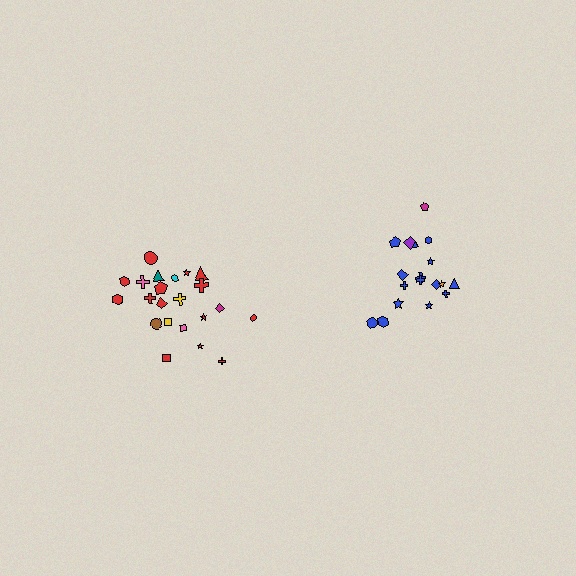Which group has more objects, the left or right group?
The left group.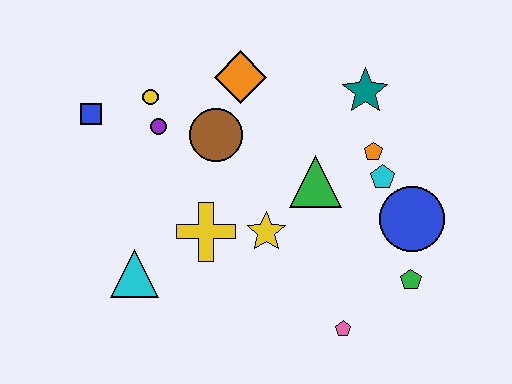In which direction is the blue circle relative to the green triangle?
The blue circle is to the right of the green triangle.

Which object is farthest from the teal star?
The cyan triangle is farthest from the teal star.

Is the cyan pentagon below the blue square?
Yes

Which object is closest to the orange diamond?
The brown circle is closest to the orange diamond.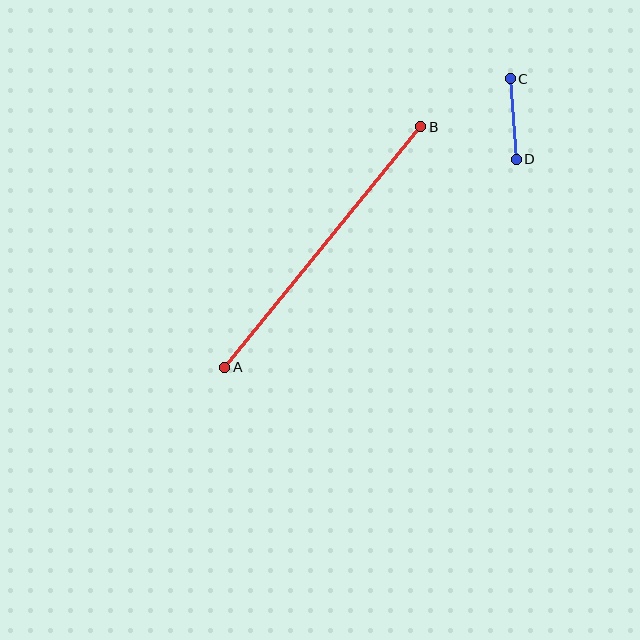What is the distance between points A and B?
The distance is approximately 310 pixels.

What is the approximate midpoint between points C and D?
The midpoint is at approximately (513, 119) pixels.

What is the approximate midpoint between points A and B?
The midpoint is at approximately (323, 247) pixels.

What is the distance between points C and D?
The distance is approximately 80 pixels.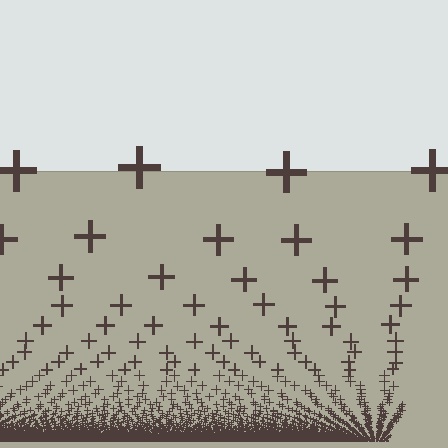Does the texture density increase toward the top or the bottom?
Density increases toward the bottom.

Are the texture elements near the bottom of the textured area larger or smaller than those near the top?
Smaller. The gradient is inverted — elements near the bottom are smaller and denser.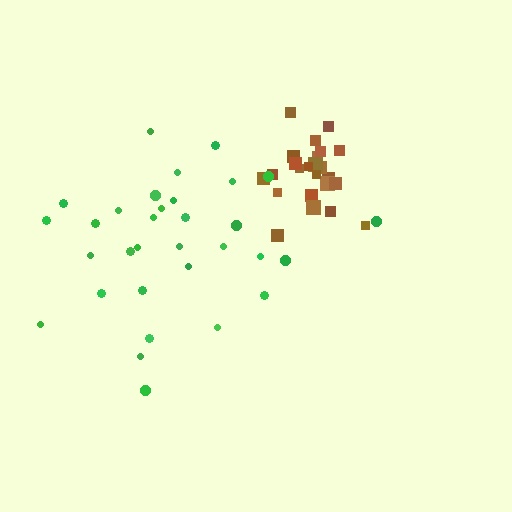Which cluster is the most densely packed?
Brown.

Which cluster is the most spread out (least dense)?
Green.